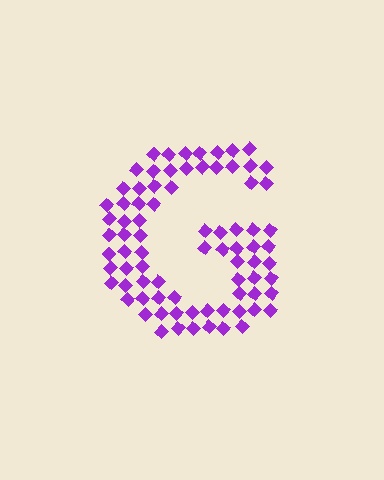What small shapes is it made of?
It is made of small diamonds.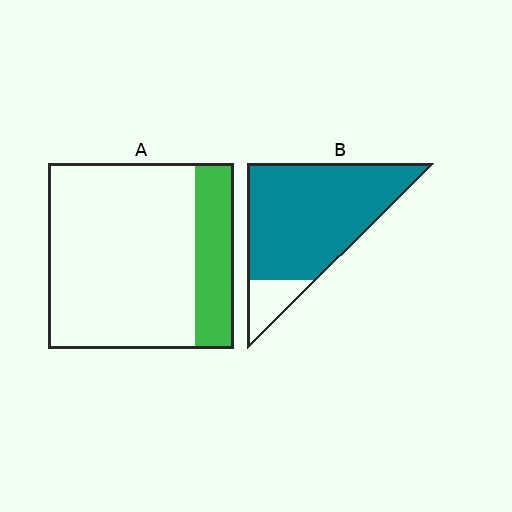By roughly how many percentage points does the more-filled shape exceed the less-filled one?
By roughly 65 percentage points (B over A).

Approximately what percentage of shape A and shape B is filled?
A is approximately 20% and B is approximately 85%.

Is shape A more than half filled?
No.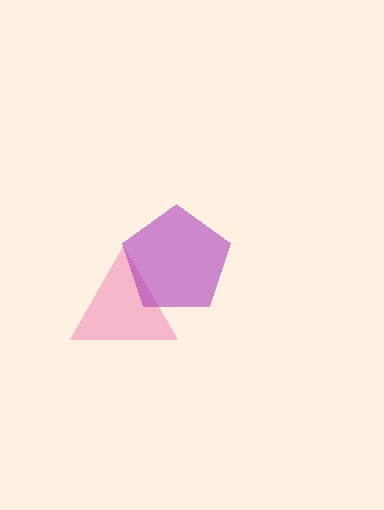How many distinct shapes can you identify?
There are 2 distinct shapes: a pink triangle, a purple pentagon.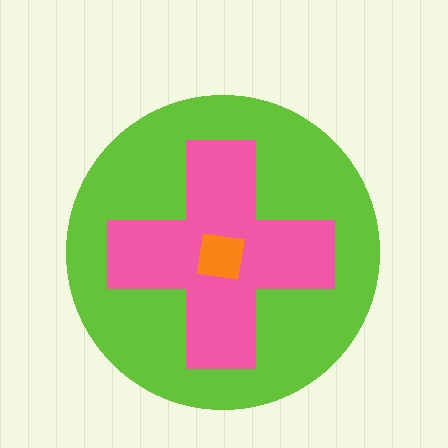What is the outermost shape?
The lime circle.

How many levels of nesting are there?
3.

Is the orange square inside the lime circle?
Yes.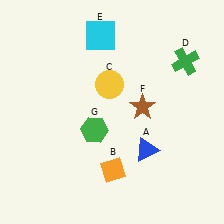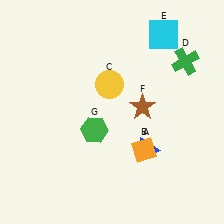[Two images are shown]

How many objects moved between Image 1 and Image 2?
2 objects moved between the two images.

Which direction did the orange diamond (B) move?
The orange diamond (B) moved right.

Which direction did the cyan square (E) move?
The cyan square (E) moved right.